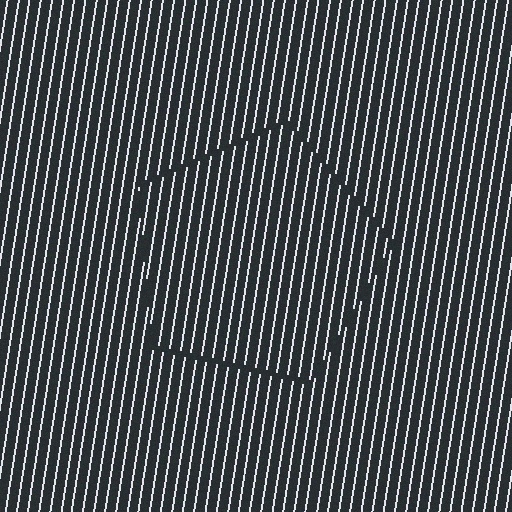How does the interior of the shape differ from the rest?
The interior of the shape contains the same grating, shifted by half a period — the contour is defined by the phase discontinuity where line-ends from the inner and outer gratings abut.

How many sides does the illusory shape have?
5 sides — the line-ends trace a pentagon.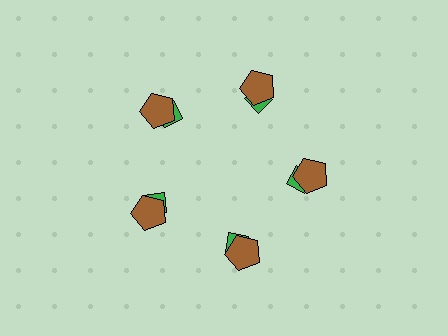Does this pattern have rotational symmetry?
Yes, this pattern has 5-fold rotational symmetry. It looks the same after rotating 72 degrees around the center.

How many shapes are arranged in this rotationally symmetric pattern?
There are 10 shapes, arranged in 5 groups of 2.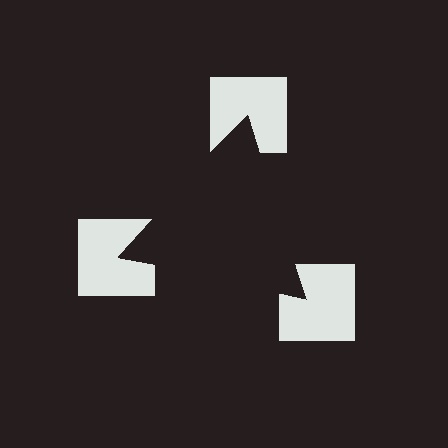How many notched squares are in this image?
There are 3 — one at each vertex of the illusory triangle.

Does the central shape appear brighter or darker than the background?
It typically appears slightly darker than the background, even though no actual brightness change is drawn.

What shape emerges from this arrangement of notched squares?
An illusory triangle — its edges are inferred from the aligned wedge cuts in the notched squares, not physically drawn.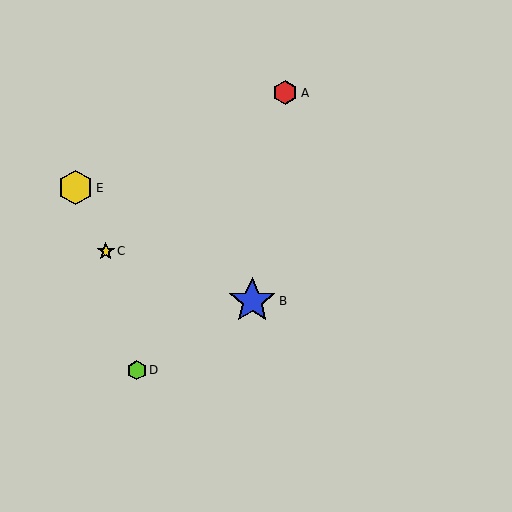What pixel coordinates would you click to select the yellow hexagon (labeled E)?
Click at (76, 188) to select the yellow hexagon E.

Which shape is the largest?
The blue star (labeled B) is the largest.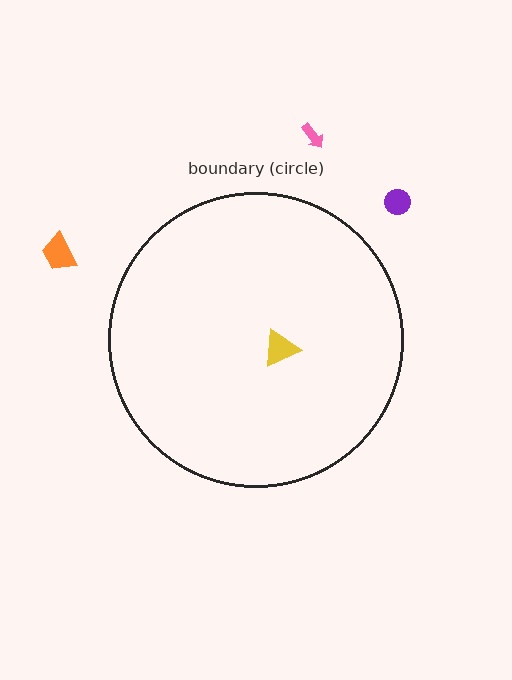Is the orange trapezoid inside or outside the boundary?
Outside.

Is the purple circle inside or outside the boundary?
Outside.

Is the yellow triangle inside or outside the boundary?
Inside.